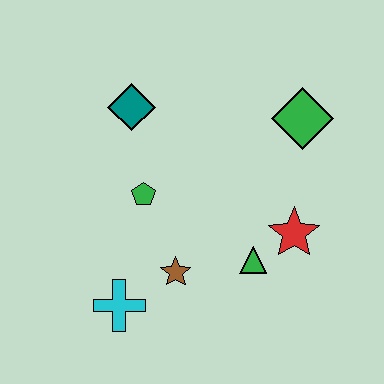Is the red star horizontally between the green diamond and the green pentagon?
Yes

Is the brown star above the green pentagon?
No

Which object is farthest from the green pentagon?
The green diamond is farthest from the green pentagon.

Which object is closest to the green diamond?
The red star is closest to the green diamond.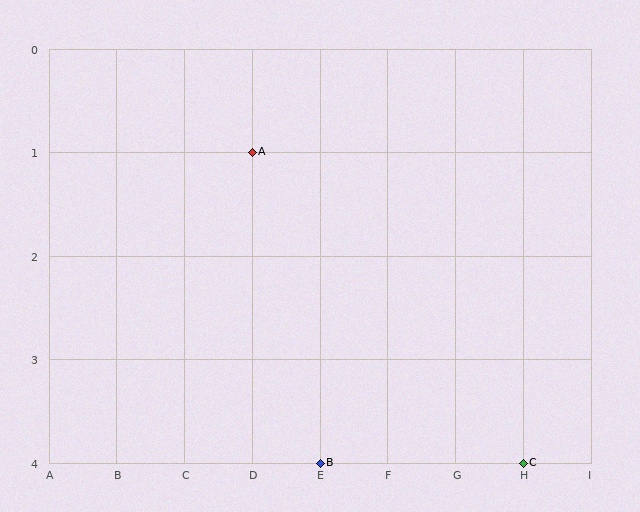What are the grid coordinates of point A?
Point A is at grid coordinates (D, 1).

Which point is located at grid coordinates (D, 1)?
Point A is at (D, 1).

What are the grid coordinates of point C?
Point C is at grid coordinates (H, 4).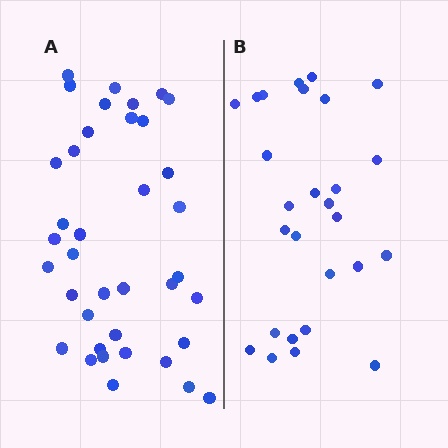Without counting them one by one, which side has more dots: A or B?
Region A (the left region) has more dots.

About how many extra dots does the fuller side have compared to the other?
Region A has roughly 12 or so more dots than region B.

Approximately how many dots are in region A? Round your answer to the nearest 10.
About 40 dots. (The exact count is 38, which rounds to 40.)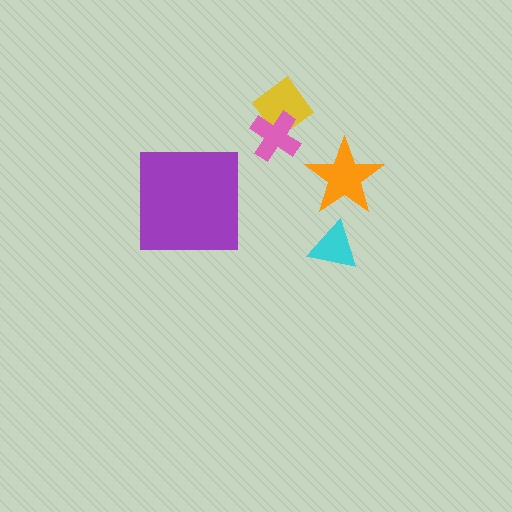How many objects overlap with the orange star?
0 objects overlap with the orange star.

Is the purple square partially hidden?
No, no other shape covers it.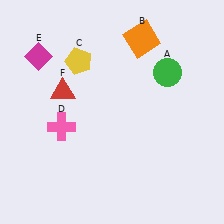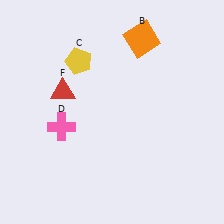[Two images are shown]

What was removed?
The magenta diamond (E), the green circle (A) were removed in Image 2.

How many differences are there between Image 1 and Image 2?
There are 2 differences between the two images.